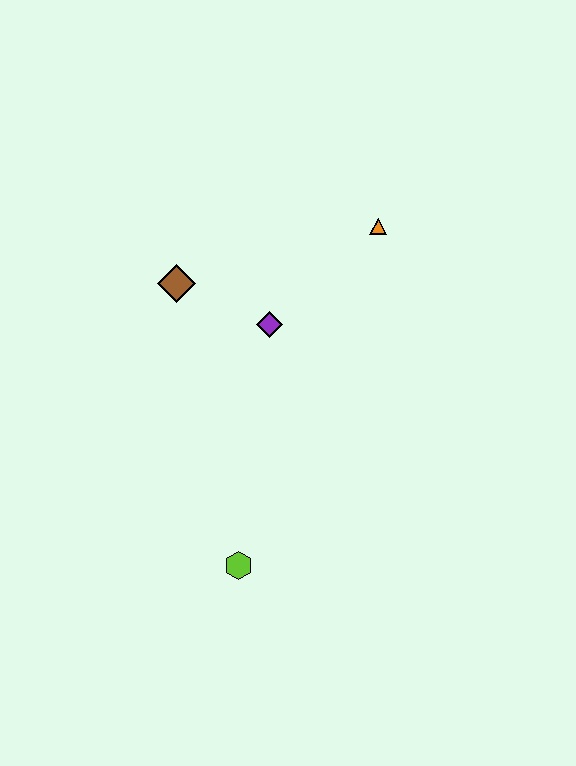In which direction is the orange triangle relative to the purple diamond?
The orange triangle is to the right of the purple diamond.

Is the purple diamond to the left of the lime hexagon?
No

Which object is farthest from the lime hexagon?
The orange triangle is farthest from the lime hexagon.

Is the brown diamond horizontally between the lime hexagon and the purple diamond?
No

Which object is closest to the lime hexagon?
The purple diamond is closest to the lime hexagon.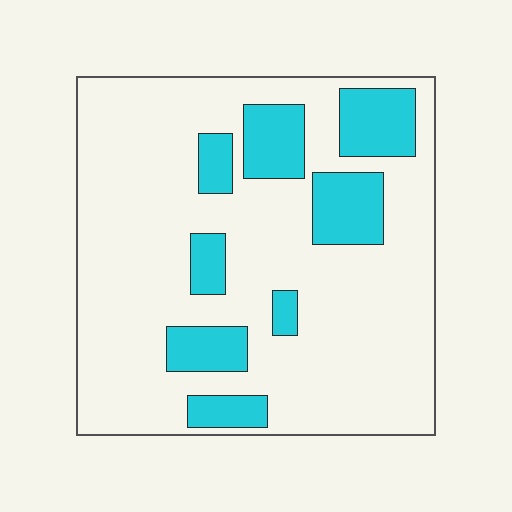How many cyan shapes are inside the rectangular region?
8.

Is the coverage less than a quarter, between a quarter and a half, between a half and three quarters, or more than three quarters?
Less than a quarter.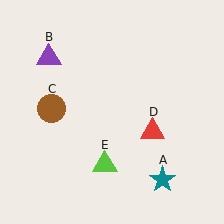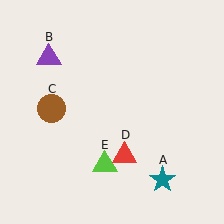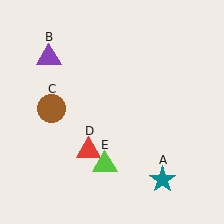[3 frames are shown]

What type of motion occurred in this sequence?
The red triangle (object D) rotated clockwise around the center of the scene.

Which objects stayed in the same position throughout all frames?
Teal star (object A) and purple triangle (object B) and brown circle (object C) and lime triangle (object E) remained stationary.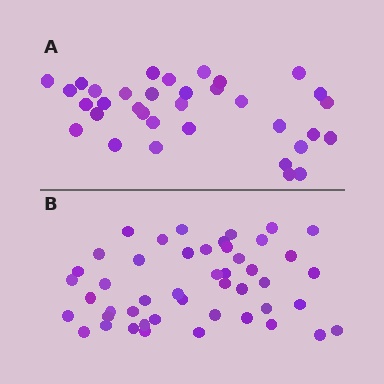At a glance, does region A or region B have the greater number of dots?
Region B (the bottom region) has more dots.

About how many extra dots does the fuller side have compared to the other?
Region B has approximately 15 more dots than region A.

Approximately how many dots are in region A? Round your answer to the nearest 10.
About 30 dots. (The exact count is 34, which rounds to 30.)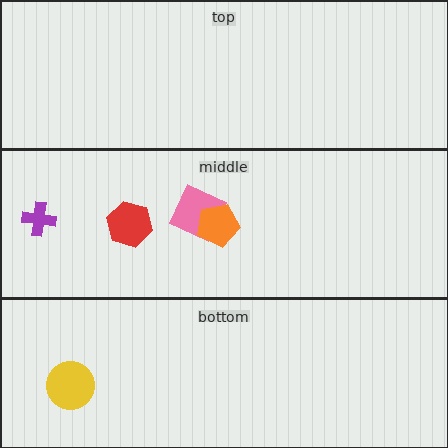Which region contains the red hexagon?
The middle region.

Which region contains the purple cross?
The middle region.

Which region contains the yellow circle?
The bottom region.